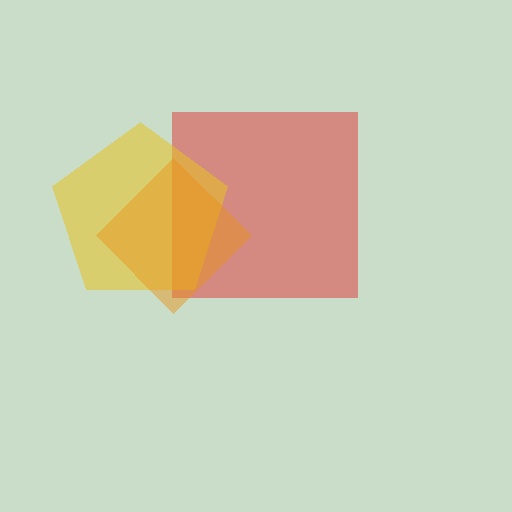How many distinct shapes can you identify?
There are 3 distinct shapes: a red square, a yellow pentagon, an orange diamond.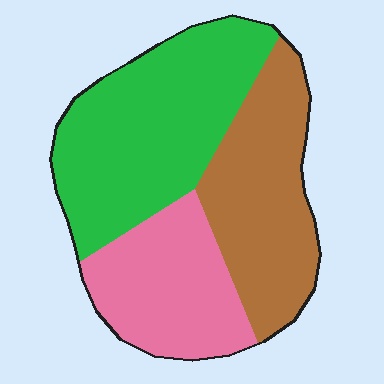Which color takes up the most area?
Green, at roughly 40%.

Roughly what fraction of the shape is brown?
Brown takes up about one third (1/3) of the shape.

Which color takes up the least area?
Pink, at roughly 25%.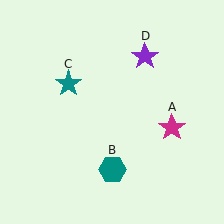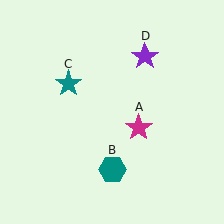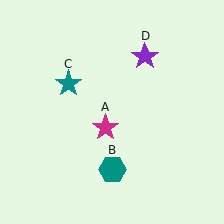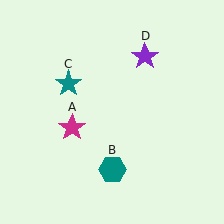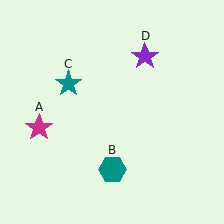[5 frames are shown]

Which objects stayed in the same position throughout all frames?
Teal hexagon (object B) and teal star (object C) and purple star (object D) remained stationary.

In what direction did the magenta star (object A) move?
The magenta star (object A) moved left.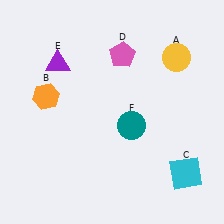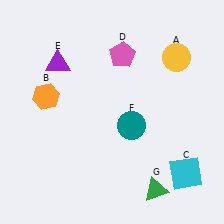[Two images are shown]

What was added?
A green triangle (G) was added in Image 2.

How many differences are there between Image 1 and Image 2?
There is 1 difference between the two images.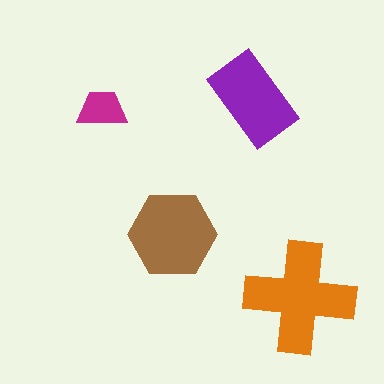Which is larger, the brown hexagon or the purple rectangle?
The brown hexagon.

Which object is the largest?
The orange cross.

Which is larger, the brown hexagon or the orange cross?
The orange cross.